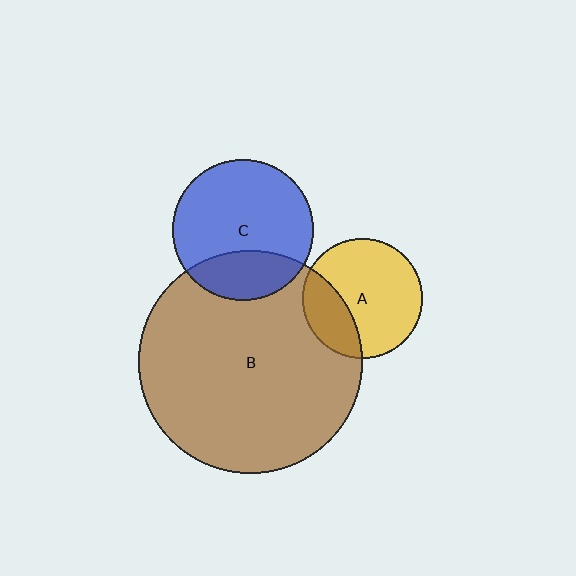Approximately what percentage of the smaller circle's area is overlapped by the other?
Approximately 25%.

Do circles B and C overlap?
Yes.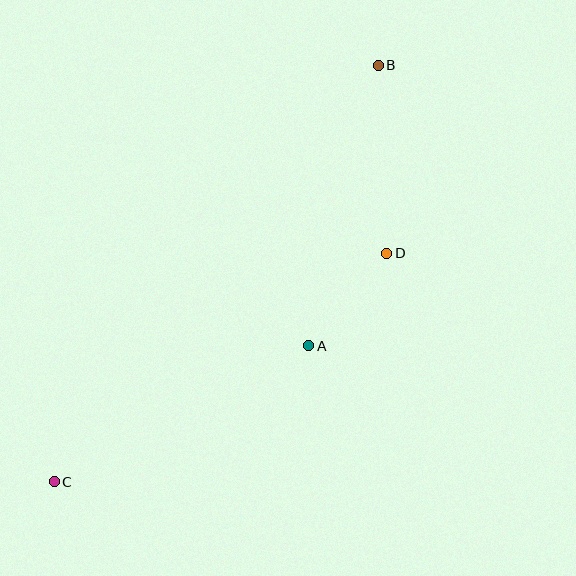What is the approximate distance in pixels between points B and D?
The distance between B and D is approximately 188 pixels.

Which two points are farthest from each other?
Points B and C are farthest from each other.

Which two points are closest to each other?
Points A and D are closest to each other.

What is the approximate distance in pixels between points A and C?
The distance between A and C is approximately 288 pixels.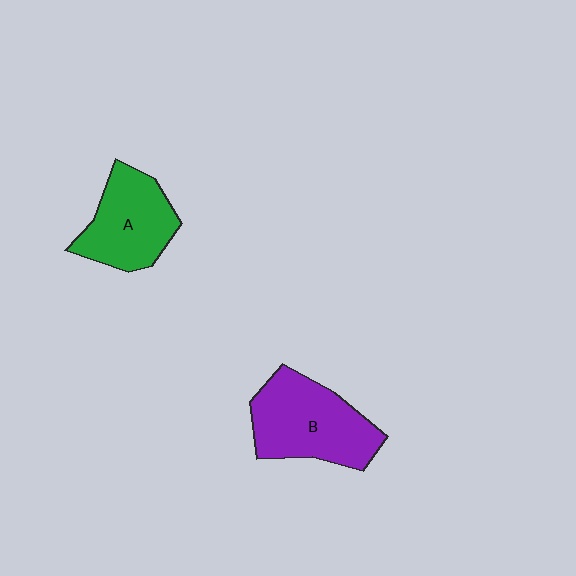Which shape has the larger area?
Shape B (purple).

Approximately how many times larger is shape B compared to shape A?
Approximately 1.2 times.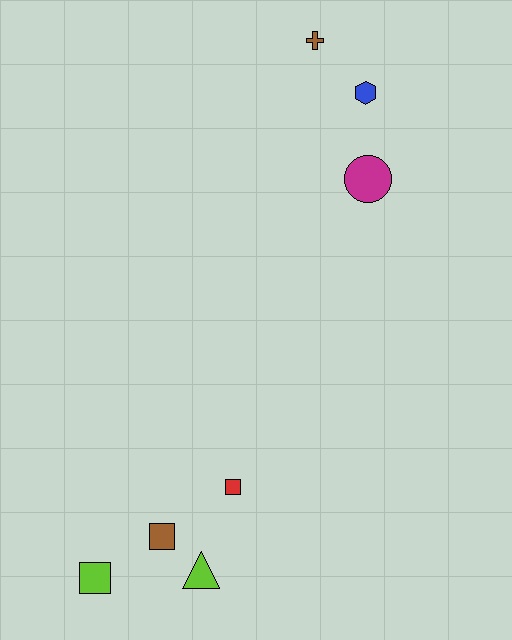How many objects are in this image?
There are 7 objects.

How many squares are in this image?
There are 3 squares.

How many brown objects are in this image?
There are 2 brown objects.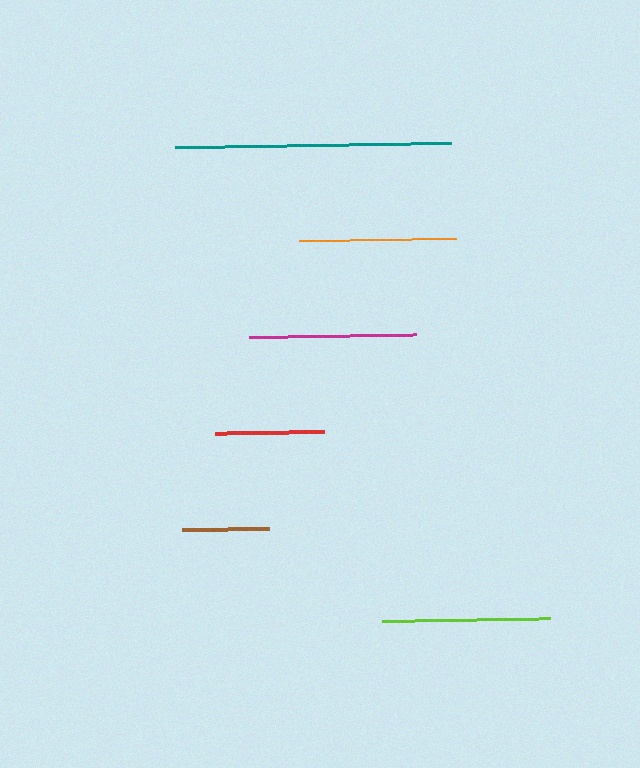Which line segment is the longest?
The teal line is the longest at approximately 275 pixels.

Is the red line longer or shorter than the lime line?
The lime line is longer than the red line.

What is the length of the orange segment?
The orange segment is approximately 157 pixels long.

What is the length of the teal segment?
The teal segment is approximately 275 pixels long.